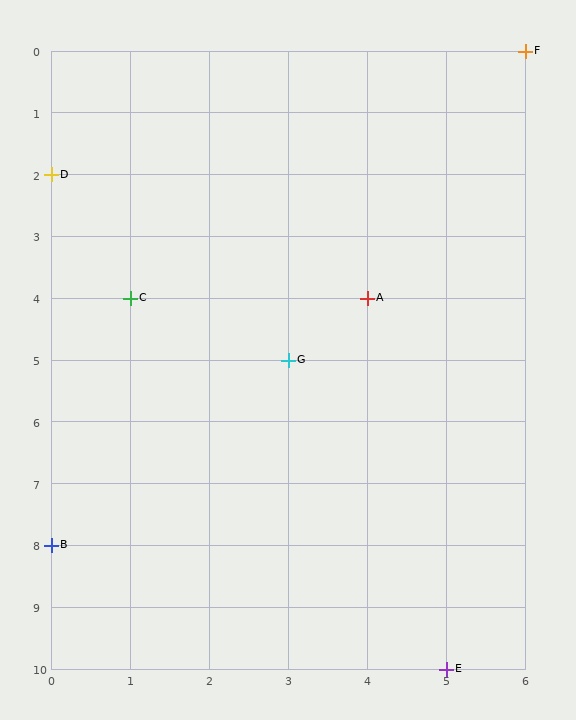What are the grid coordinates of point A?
Point A is at grid coordinates (4, 4).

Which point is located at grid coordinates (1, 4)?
Point C is at (1, 4).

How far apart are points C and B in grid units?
Points C and B are 1 column and 4 rows apart (about 4.1 grid units diagonally).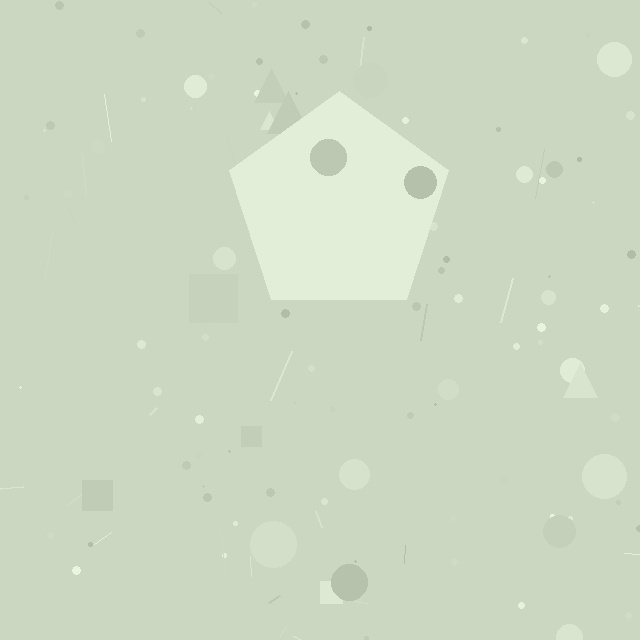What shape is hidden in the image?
A pentagon is hidden in the image.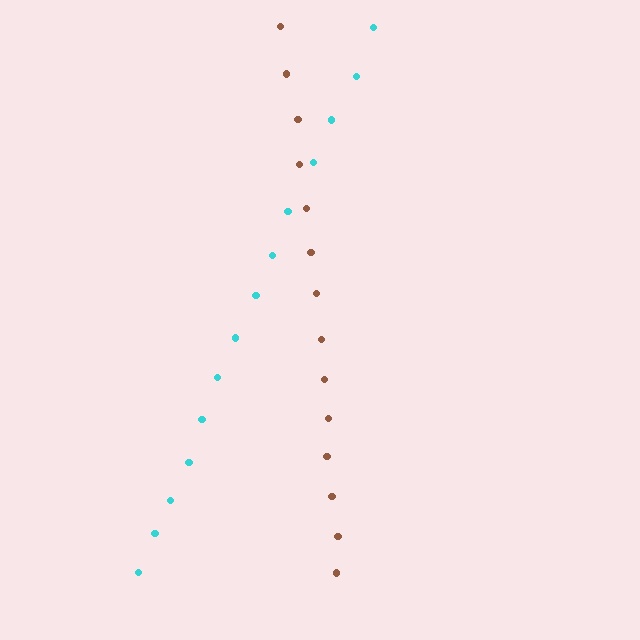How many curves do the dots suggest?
There are 2 distinct paths.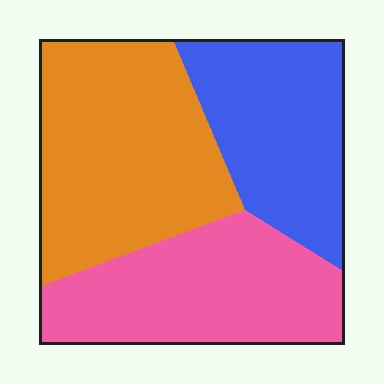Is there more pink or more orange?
Orange.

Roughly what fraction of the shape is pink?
Pink takes up about one third (1/3) of the shape.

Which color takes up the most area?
Orange, at roughly 40%.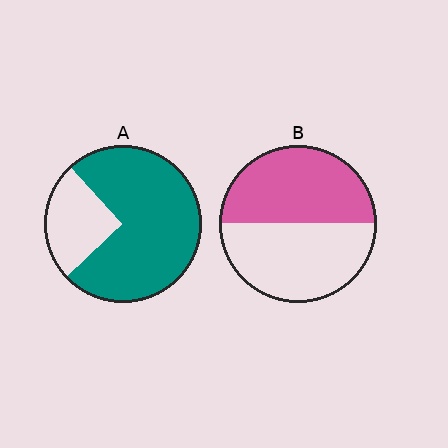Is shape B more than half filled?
Roughly half.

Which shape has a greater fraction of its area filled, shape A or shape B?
Shape A.